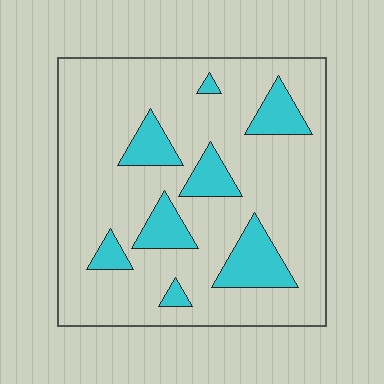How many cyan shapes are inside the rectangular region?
8.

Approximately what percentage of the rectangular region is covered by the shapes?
Approximately 20%.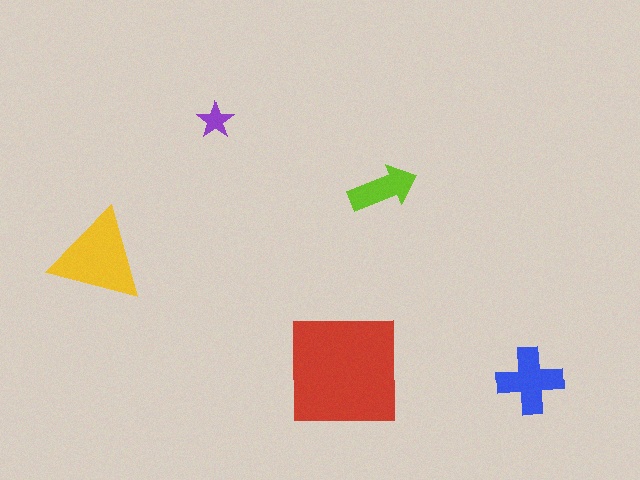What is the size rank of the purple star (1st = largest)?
5th.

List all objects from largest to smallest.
The red square, the yellow triangle, the blue cross, the lime arrow, the purple star.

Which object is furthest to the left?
The yellow triangle is leftmost.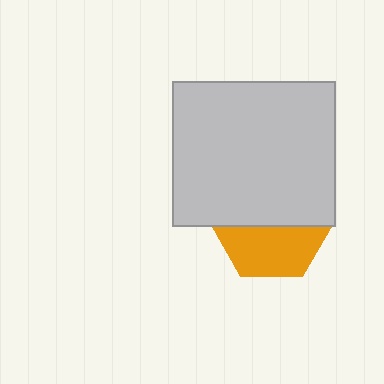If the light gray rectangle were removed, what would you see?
You would see the complete orange hexagon.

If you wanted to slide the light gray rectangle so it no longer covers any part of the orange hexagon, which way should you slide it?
Slide it up — that is the most direct way to separate the two shapes.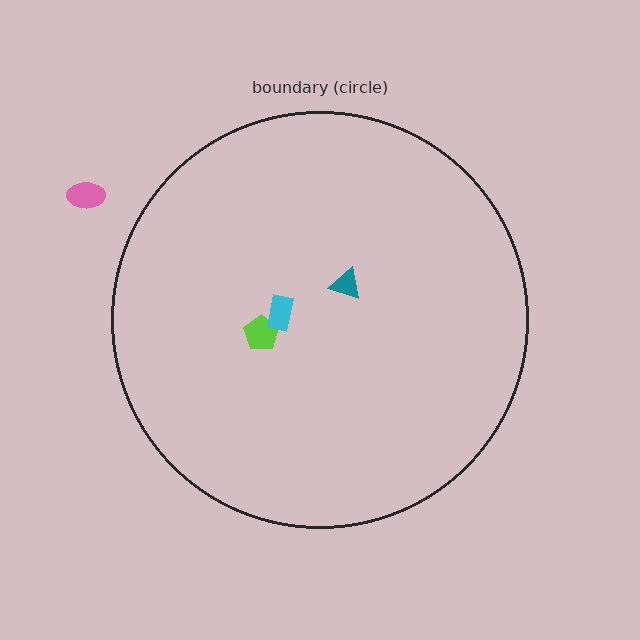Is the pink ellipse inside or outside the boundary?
Outside.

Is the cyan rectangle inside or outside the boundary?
Inside.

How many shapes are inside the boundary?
3 inside, 1 outside.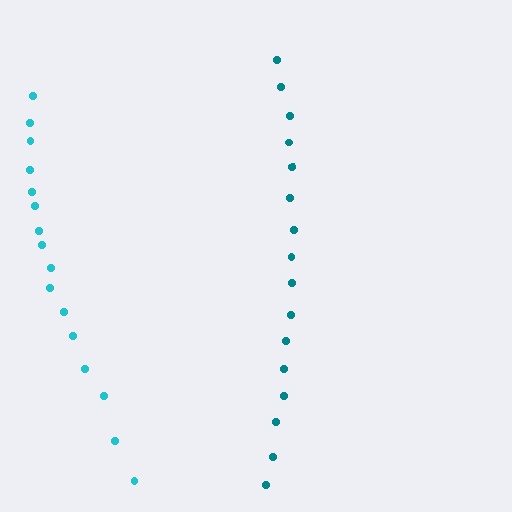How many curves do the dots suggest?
There are 2 distinct paths.